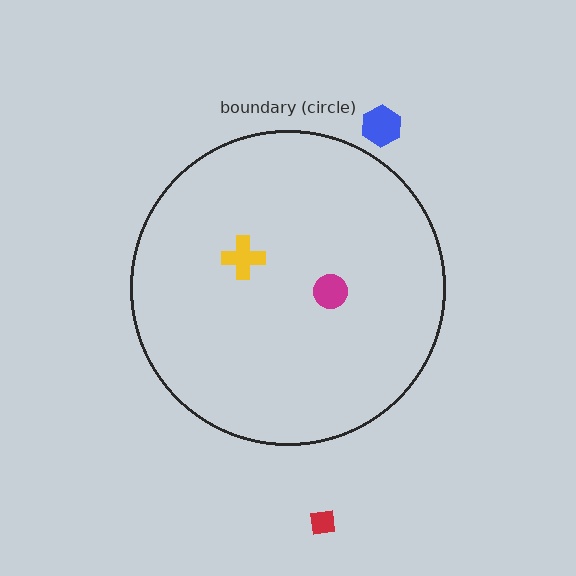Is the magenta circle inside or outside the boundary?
Inside.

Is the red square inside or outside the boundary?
Outside.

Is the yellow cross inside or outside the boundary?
Inside.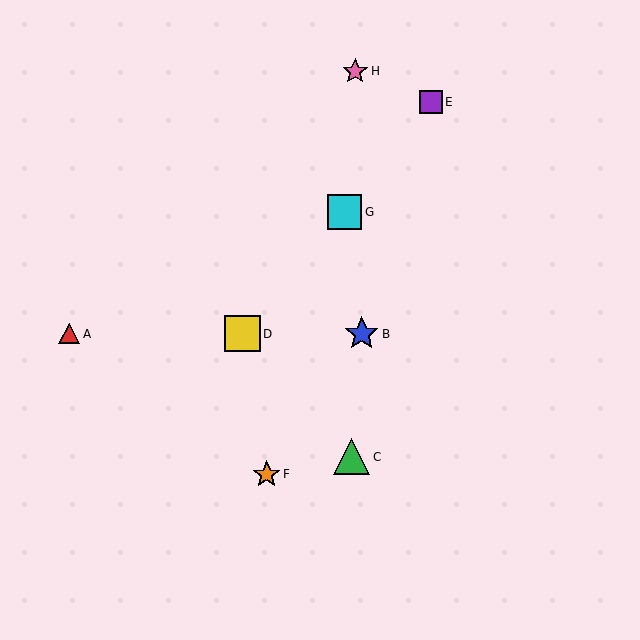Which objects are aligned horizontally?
Objects A, B, D are aligned horizontally.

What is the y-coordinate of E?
Object E is at y≈102.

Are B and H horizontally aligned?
No, B is at y≈334 and H is at y≈71.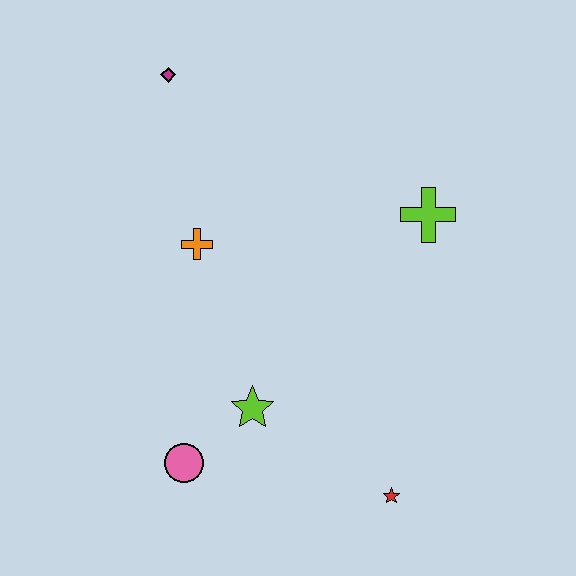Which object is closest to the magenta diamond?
The orange cross is closest to the magenta diamond.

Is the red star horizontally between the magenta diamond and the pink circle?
No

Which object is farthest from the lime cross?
The pink circle is farthest from the lime cross.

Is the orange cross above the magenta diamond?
No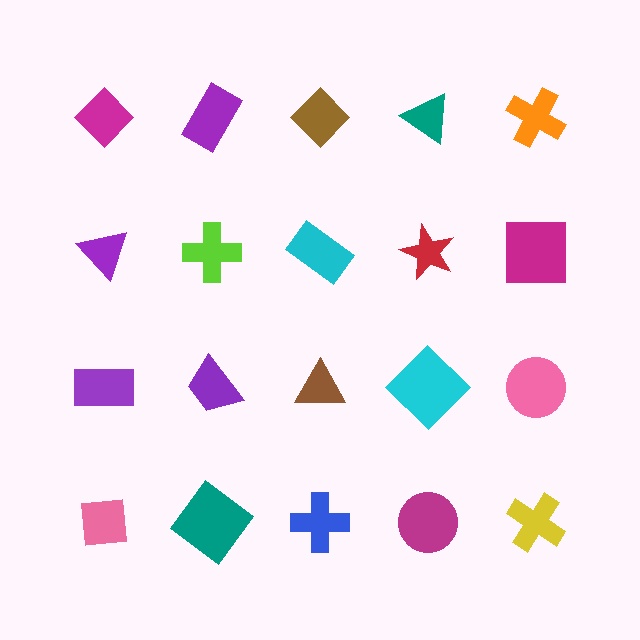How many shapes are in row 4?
5 shapes.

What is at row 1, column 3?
A brown diamond.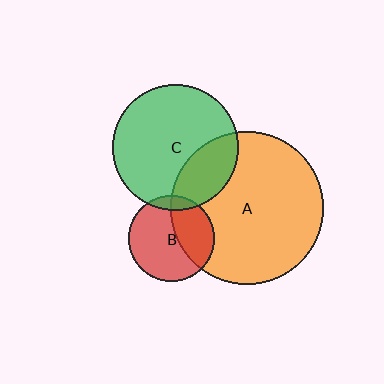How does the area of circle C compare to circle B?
Approximately 2.1 times.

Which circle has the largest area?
Circle A (orange).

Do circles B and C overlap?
Yes.